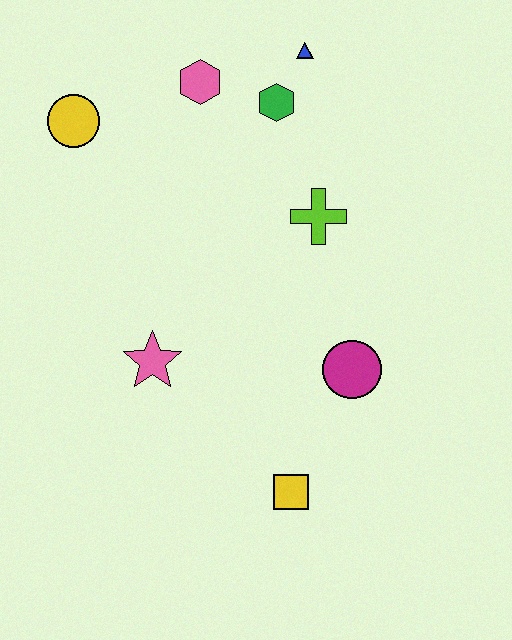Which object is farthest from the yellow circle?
The yellow square is farthest from the yellow circle.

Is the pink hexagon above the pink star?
Yes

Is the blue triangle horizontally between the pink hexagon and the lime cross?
Yes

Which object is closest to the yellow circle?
The pink hexagon is closest to the yellow circle.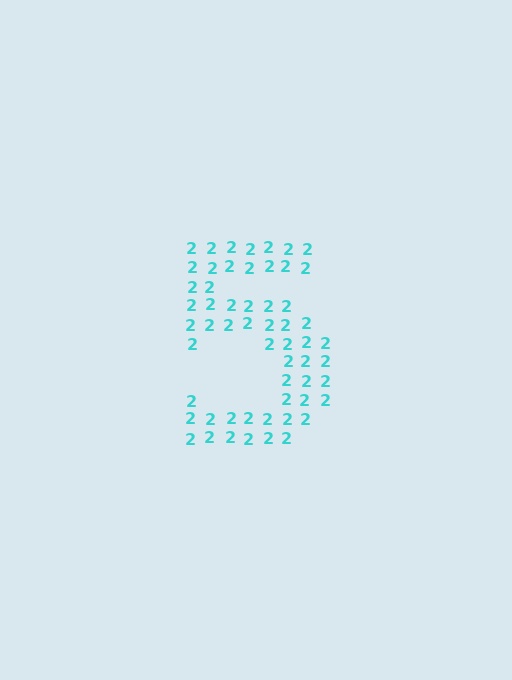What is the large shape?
The large shape is the digit 5.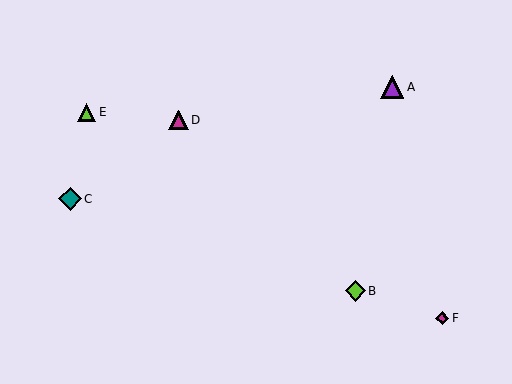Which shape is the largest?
The purple triangle (labeled A) is the largest.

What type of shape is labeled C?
Shape C is a teal diamond.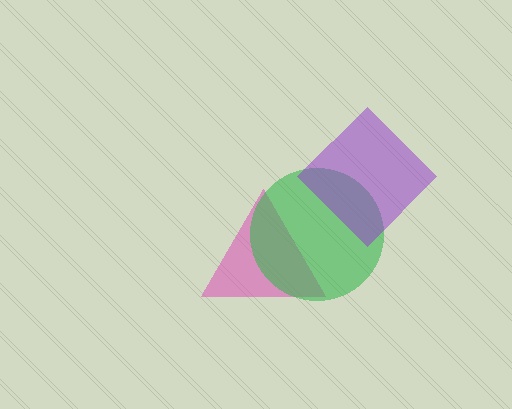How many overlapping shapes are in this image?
There are 3 overlapping shapes in the image.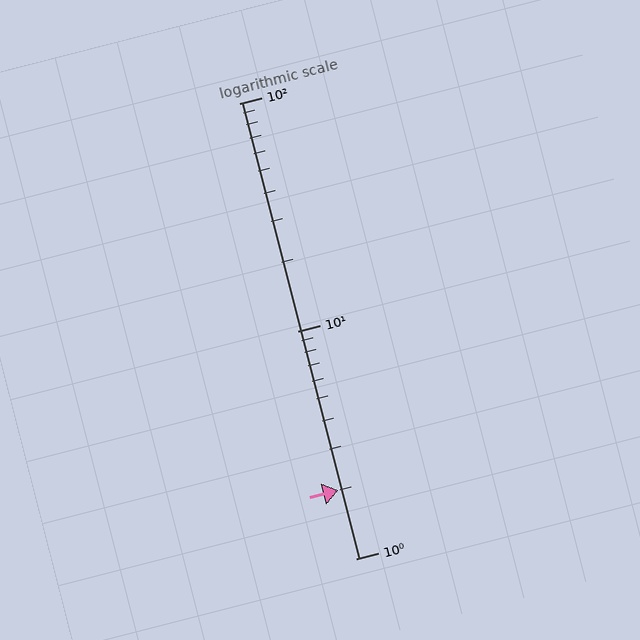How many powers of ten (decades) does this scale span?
The scale spans 2 decades, from 1 to 100.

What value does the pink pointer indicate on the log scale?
The pointer indicates approximately 2.